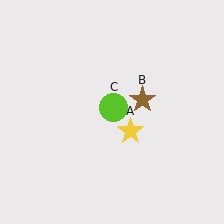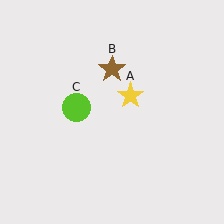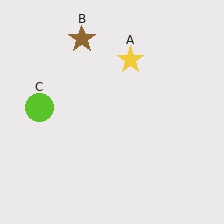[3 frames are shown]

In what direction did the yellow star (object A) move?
The yellow star (object A) moved up.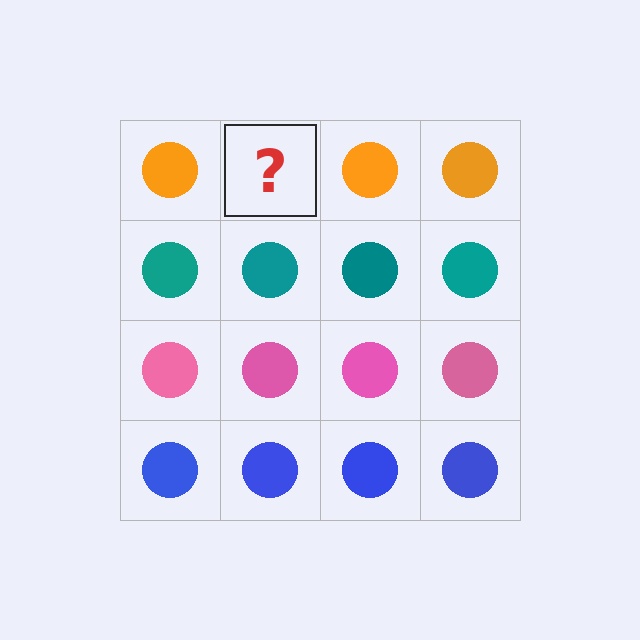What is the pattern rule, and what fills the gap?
The rule is that each row has a consistent color. The gap should be filled with an orange circle.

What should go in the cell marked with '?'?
The missing cell should contain an orange circle.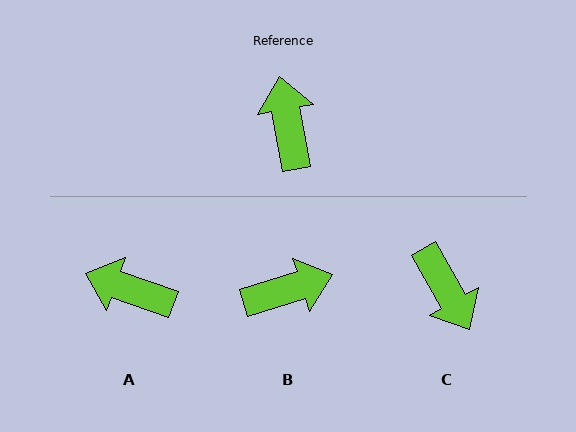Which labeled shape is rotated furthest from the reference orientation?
C, about 161 degrees away.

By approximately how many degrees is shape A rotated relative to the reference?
Approximately 61 degrees counter-clockwise.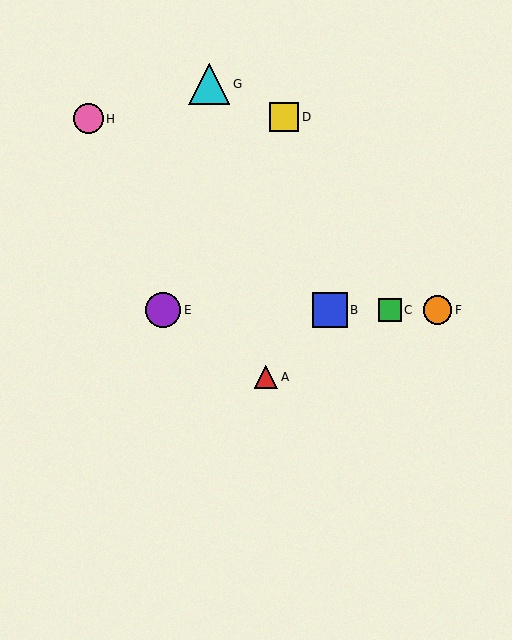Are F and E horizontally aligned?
Yes, both are at y≈310.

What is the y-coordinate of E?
Object E is at y≈310.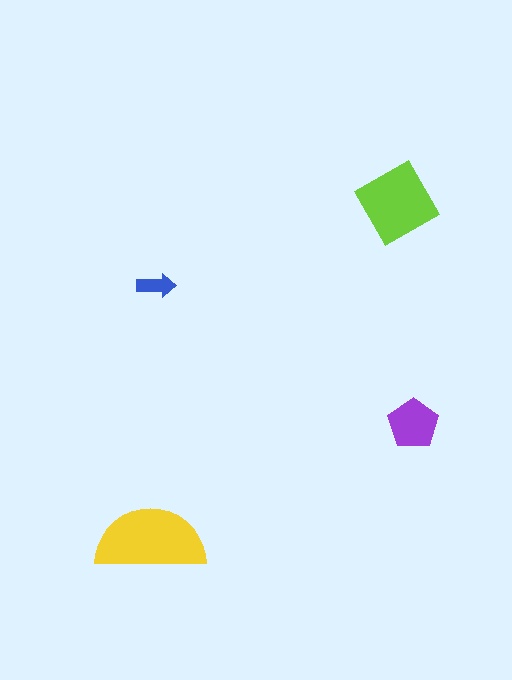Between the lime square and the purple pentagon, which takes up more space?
The lime square.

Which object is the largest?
The yellow semicircle.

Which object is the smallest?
The blue arrow.